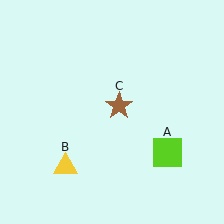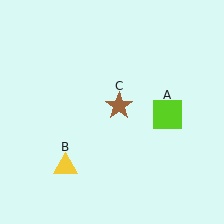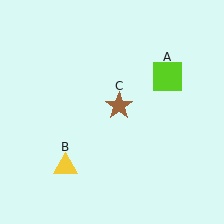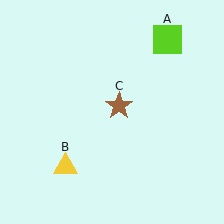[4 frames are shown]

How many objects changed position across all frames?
1 object changed position: lime square (object A).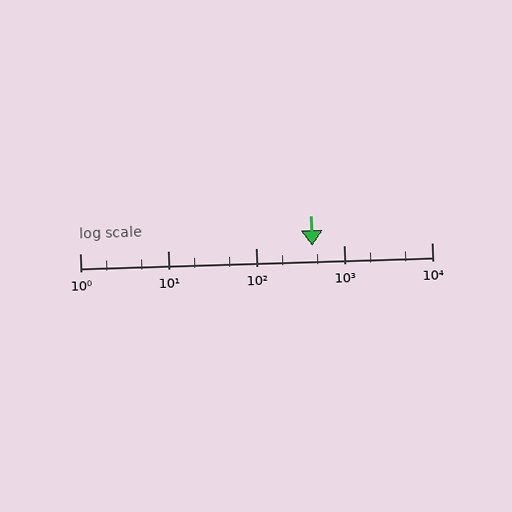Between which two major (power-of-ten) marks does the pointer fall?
The pointer is between 100 and 1000.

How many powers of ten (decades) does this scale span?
The scale spans 4 decades, from 1 to 10000.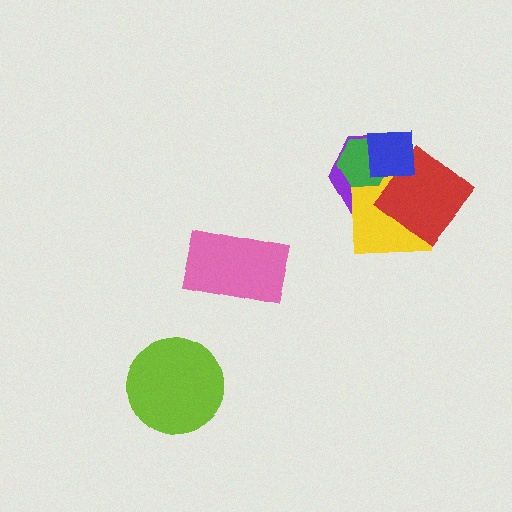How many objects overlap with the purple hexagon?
4 objects overlap with the purple hexagon.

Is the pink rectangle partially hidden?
No, no other shape covers it.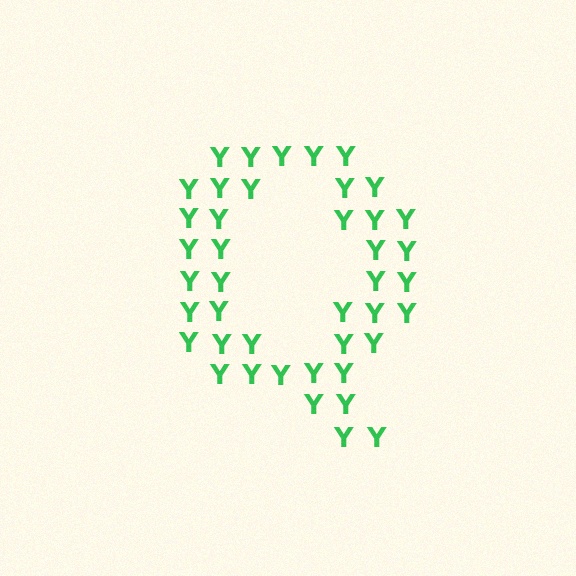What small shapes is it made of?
It is made of small letter Y's.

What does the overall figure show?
The overall figure shows the letter Q.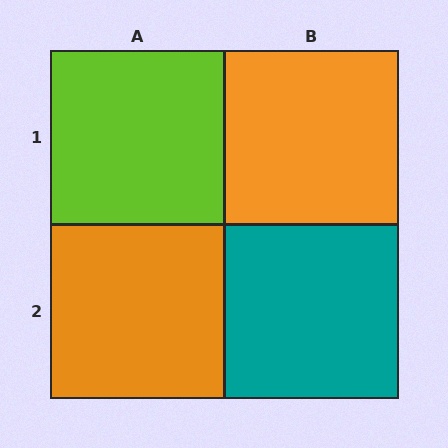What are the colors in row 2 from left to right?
Orange, teal.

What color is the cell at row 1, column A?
Lime.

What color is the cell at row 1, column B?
Orange.